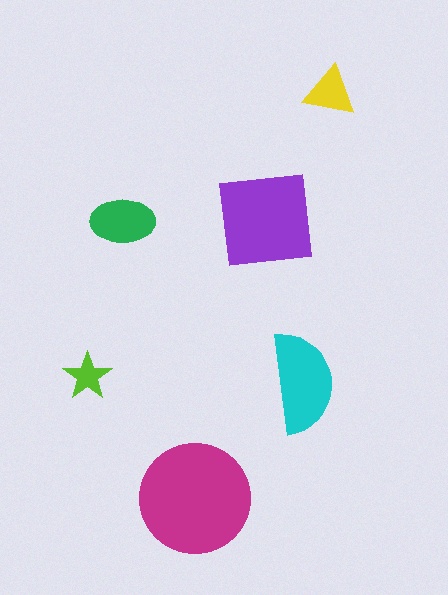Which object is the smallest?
The lime star.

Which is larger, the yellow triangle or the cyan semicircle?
The cyan semicircle.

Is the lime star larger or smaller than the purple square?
Smaller.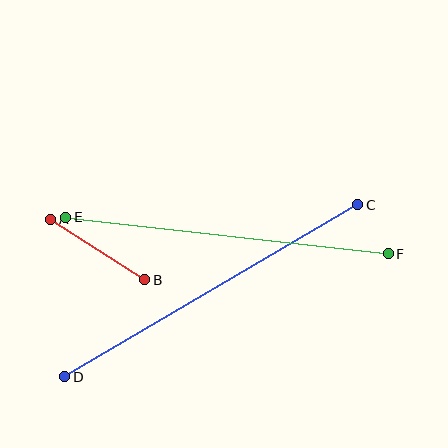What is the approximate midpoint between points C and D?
The midpoint is at approximately (211, 291) pixels.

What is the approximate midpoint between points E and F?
The midpoint is at approximately (227, 236) pixels.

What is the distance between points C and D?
The distance is approximately 340 pixels.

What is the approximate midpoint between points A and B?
The midpoint is at approximately (98, 250) pixels.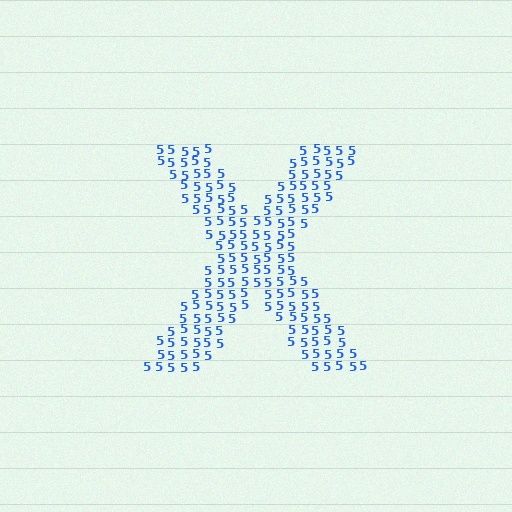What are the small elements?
The small elements are digit 5's.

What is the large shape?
The large shape is the letter X.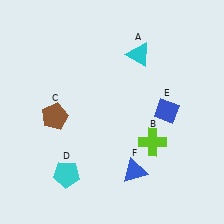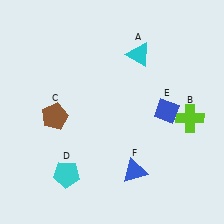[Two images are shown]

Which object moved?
The lime cross (B) moved right.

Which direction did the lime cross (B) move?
The lime cross (B) moved right.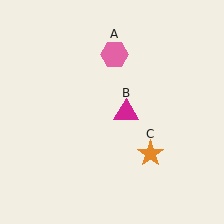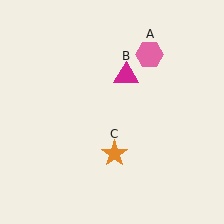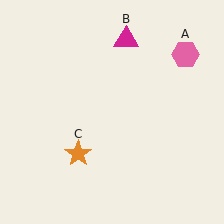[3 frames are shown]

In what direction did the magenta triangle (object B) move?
The magenta triangle (object B) moved up.